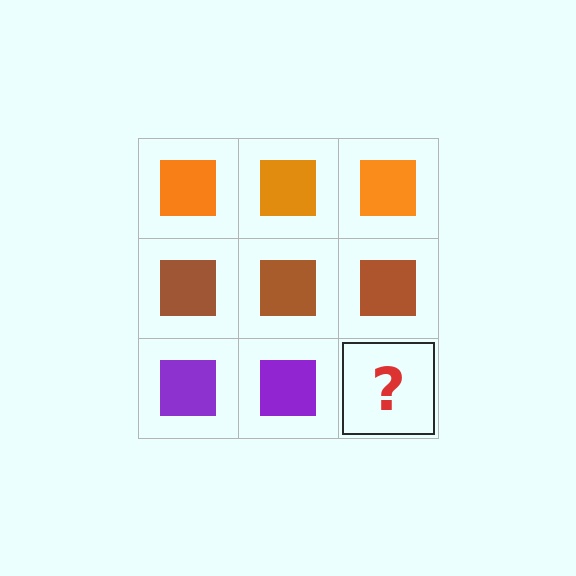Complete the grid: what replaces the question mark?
The question mark should be replaced with a purple square.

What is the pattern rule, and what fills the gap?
The rule is that each row has a consistent color. The gap should be filled with a purple square.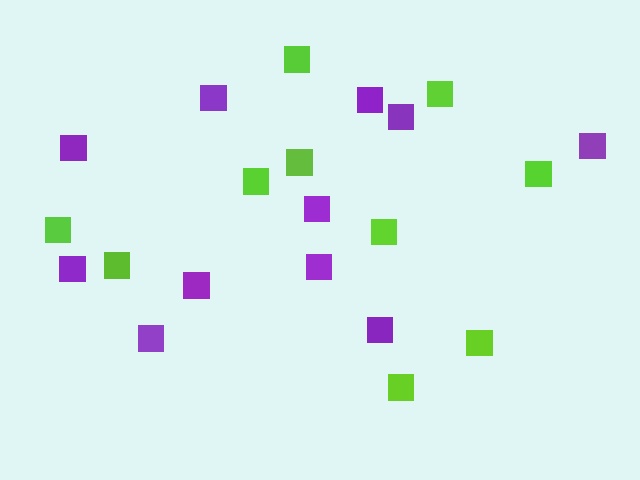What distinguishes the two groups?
There are 2 groups: one group of purple squares (11) and one group of lime squares (10).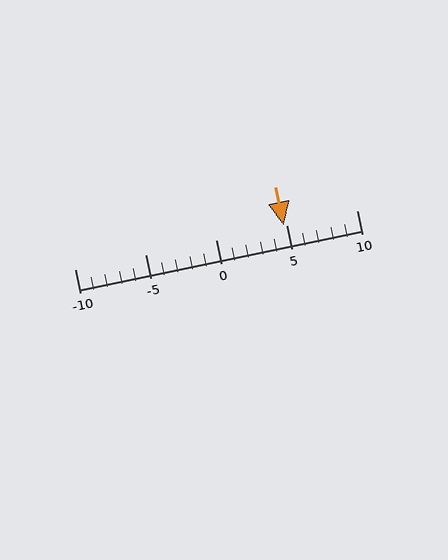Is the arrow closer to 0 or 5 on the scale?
The arrow is closer to 5.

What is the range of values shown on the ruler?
The ruler shows values from -10 to 10.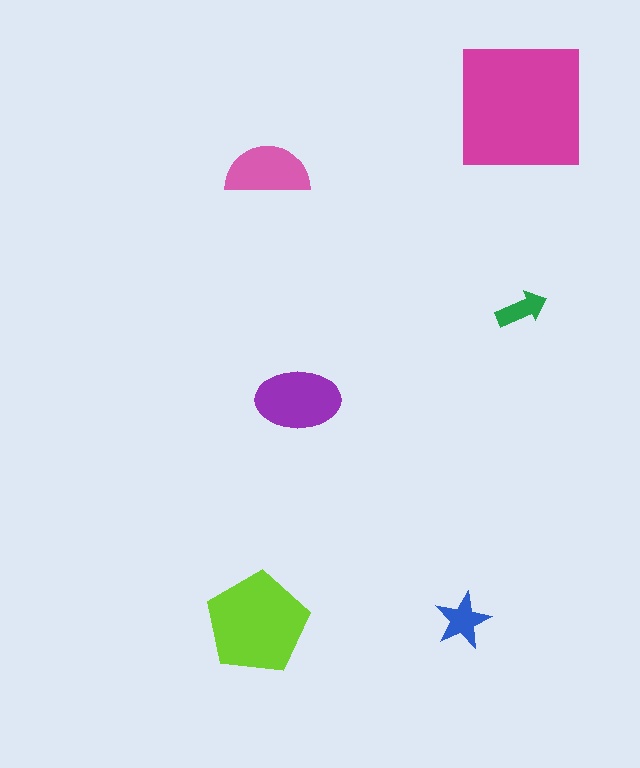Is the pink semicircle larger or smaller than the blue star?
Larger.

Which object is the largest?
The magenta square.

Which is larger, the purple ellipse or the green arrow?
The purple ellipse.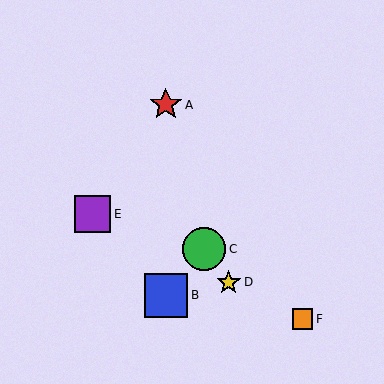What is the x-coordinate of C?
Object C is at x≈204.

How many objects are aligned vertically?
2 objects (A, B) are aligned vertically.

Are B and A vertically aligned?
Yes, both are at x≈166.